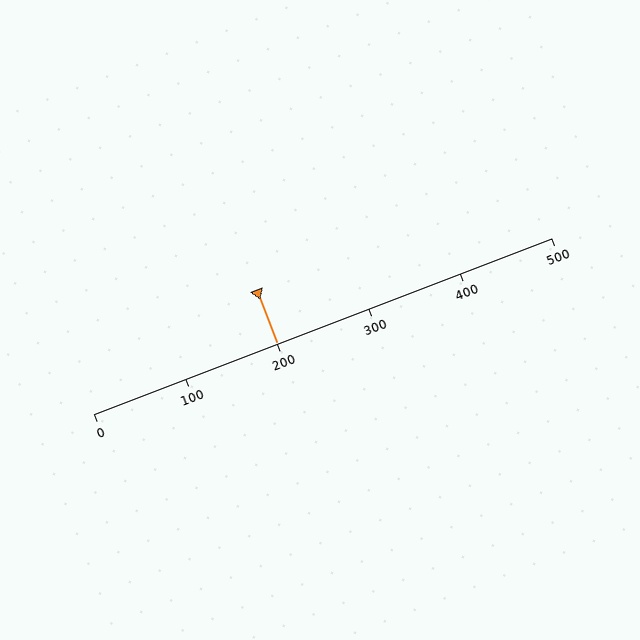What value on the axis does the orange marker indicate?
The marker indicates approximately 200.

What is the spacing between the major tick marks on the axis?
The major ticks are spaced 100 apart.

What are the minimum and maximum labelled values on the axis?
The axis runs from 0 to 500.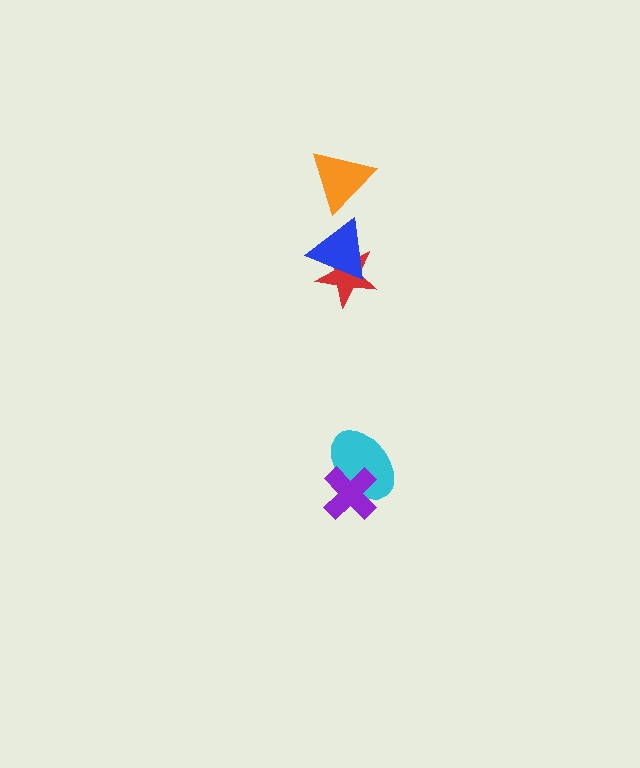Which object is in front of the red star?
The blue triangle is in front of the red star.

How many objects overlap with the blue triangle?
1 object overlaps with the blue triangle.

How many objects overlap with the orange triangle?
0 objects overlap with the orange triangle.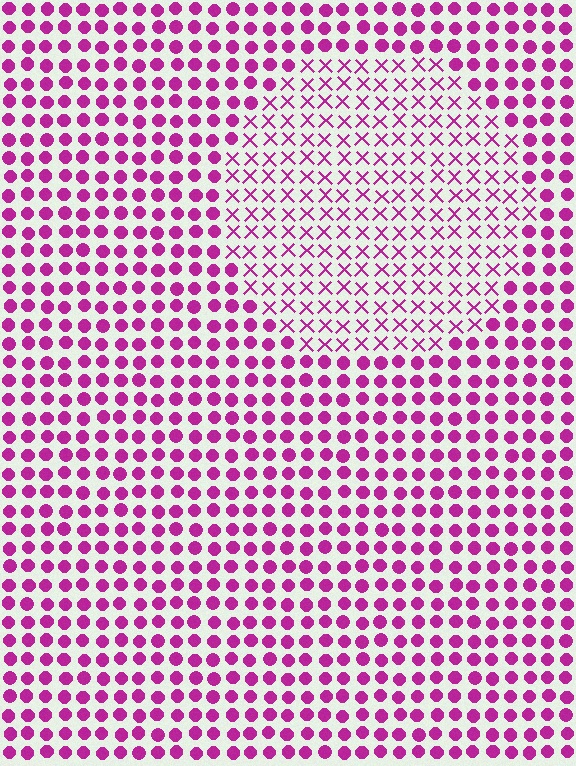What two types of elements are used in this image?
The image uses X marks inside the circle region and circles outside it.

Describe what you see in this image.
The image is filled with small magenta elements arranged in a uniform grid. A circle-shaped region contains X marks, while the surrounding area contains circles. The boundary is defined purely by the change in element shape.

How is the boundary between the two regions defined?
The boundary is defined by a change in element shape: X marks inside vs. circles outside. All elements share the same color and spacing.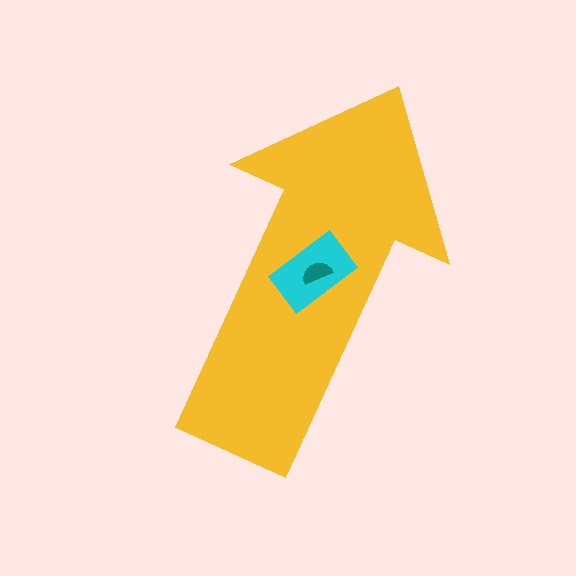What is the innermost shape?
The teal semicircle.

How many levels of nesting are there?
3.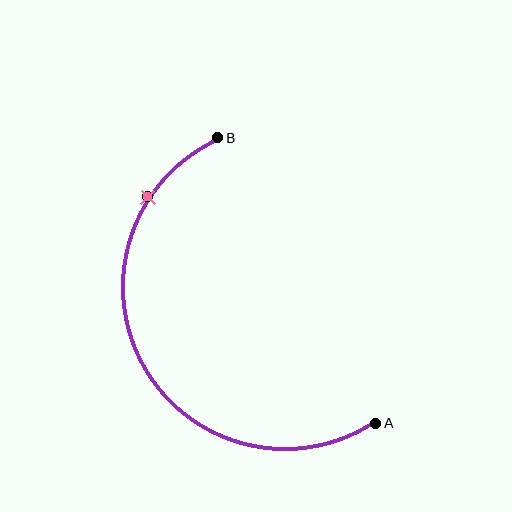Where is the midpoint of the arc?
The arc midpoint is the point on the curve farthest from the straight line joining A and B. It sits to the left of that line.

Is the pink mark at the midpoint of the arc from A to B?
No. The pink mark lies on the arc but is closer to endpoint B. The arc midpoint would be at the point on the curve equidistant along the arc from both A and B.